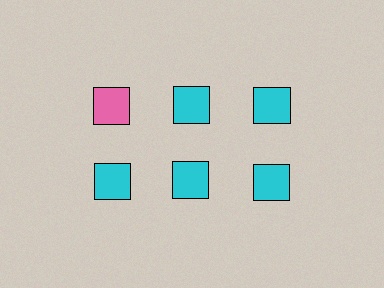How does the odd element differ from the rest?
It has a different color: pink instead of cyan.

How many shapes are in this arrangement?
There are 6 shapes arranged in a grid pattern.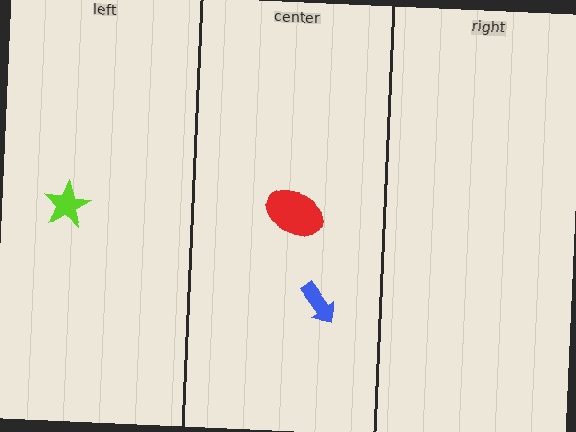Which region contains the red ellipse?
The center region.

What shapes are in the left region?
The lime star.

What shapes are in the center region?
The blue arrow, the red ellipse.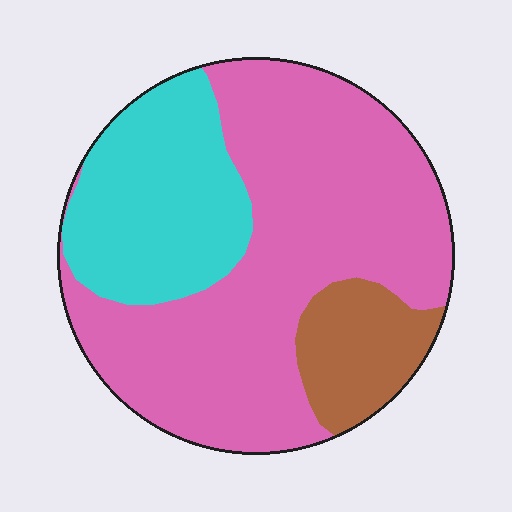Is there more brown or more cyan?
Cyan.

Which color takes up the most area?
Pink, at roughly 60%.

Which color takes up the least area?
Brown, at roughly 15%.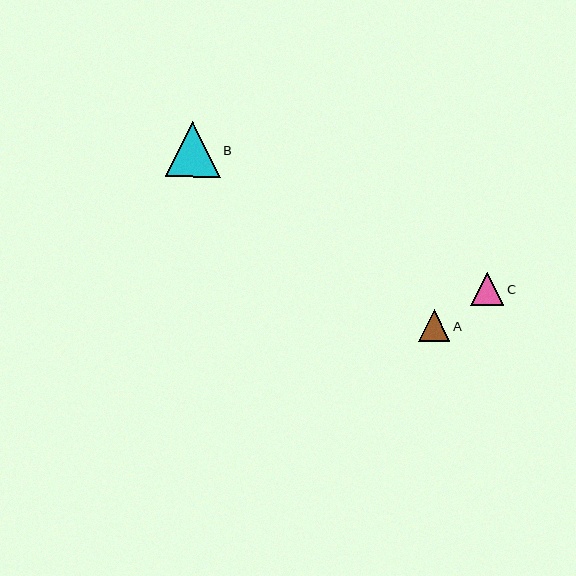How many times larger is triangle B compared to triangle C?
Triangle B is approximately 1.7 times the size of triangle C.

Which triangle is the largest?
Triangle B is the largest with a size of approximately 55 pixels.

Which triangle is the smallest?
Triangle A is the smallest with a size of approximately 32 pixels.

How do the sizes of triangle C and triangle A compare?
Triangle C and triangle A are approximately the same size.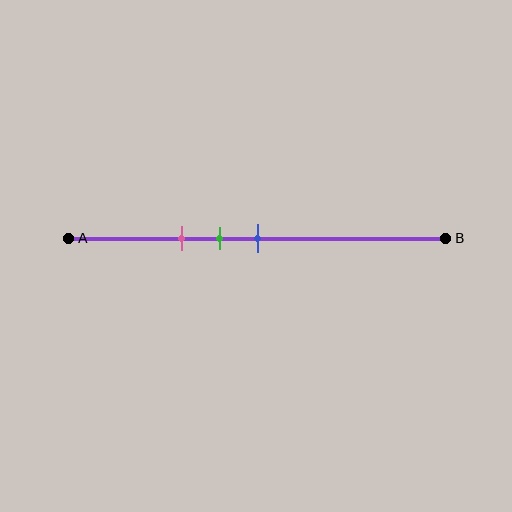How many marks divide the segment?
There are 3 marks dividing the segment.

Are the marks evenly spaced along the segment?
Yes, the marks are approximately evenly spaced.